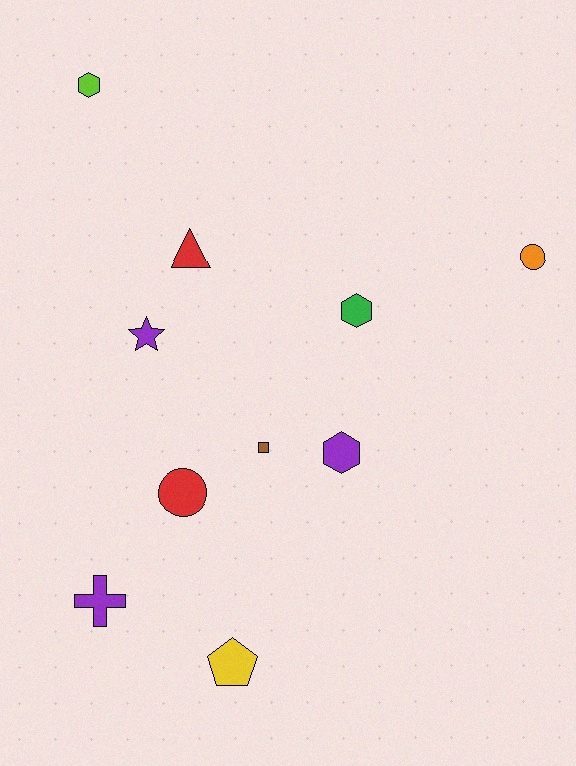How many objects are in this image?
There are 10 objects.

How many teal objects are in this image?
There are no teal objects.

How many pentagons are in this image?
There is 1 pentagon.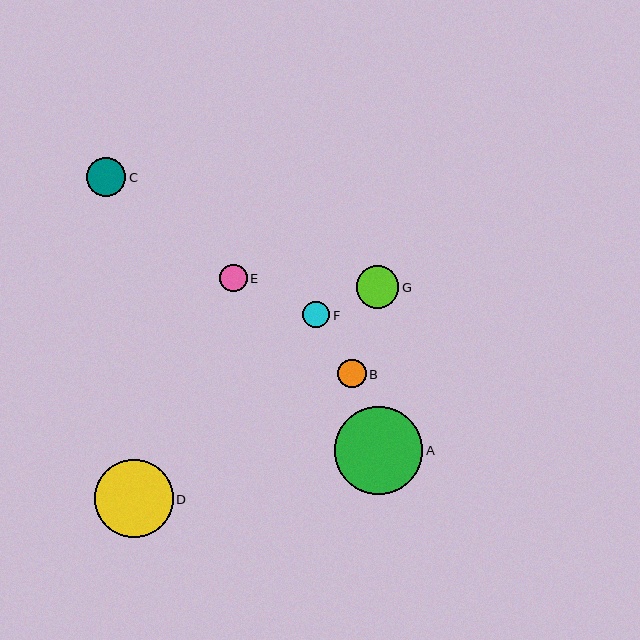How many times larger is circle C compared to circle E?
Circle C is approximately 1.4 times the size of circle E.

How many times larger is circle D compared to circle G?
Circle D is approximately 1.9 times the size of circle G.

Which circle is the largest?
Circle A is the largest with a size of approximately 88 pixels.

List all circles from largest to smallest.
From largest to smallest: A, D, G, C, B, E, F.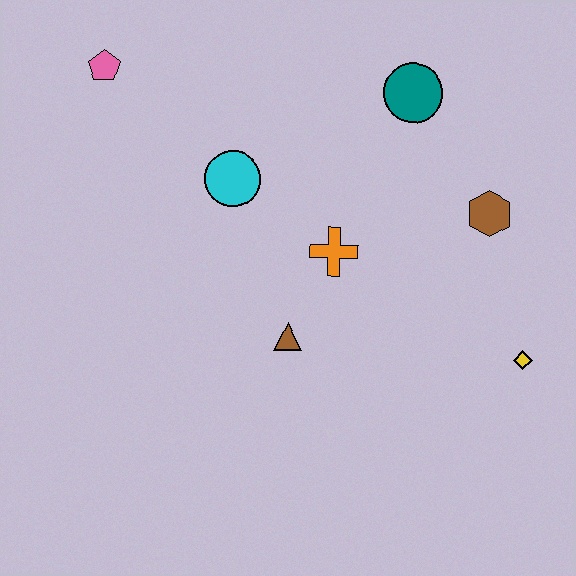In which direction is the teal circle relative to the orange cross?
The teal circle is above the orange cross.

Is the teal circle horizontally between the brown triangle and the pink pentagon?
No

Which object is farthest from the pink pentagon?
The yellow diamond is farthest from the pink pentagon.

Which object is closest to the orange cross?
The brown triangle is closest to the orange cross.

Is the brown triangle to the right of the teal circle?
No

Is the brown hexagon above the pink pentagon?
No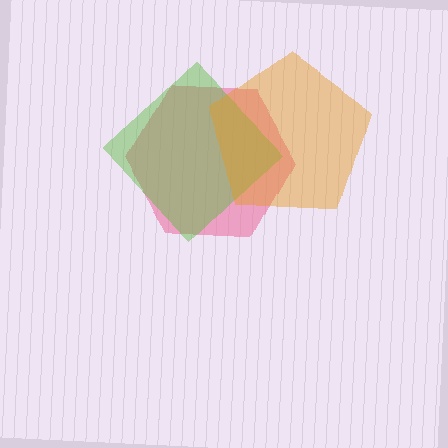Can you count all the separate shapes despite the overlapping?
Yes, there are 3 separate shapes.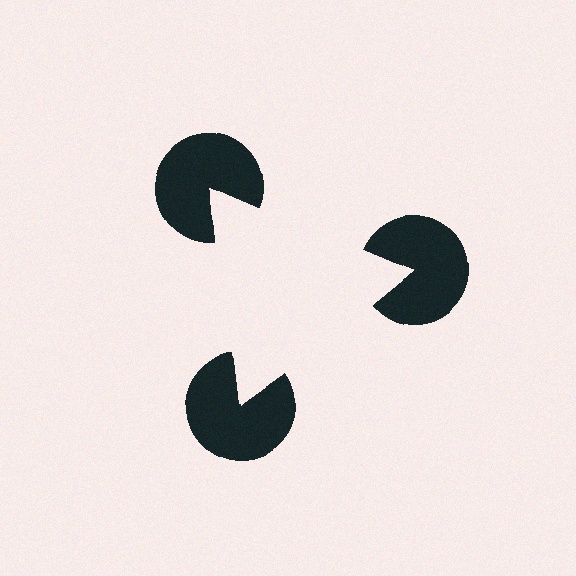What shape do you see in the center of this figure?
An illusory triangle — its edges are inferred from the aligned wedge cuts in the pac-man discs, not physically drawn.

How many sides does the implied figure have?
3 sides.